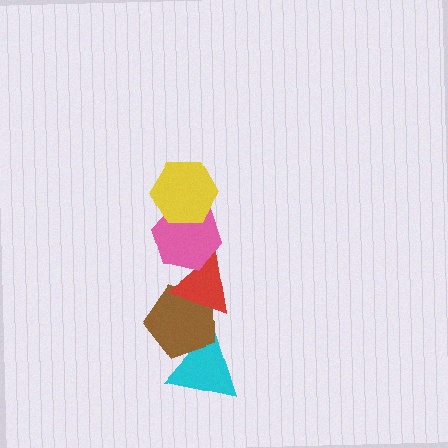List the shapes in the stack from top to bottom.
From top to bottom: the yellow hexagon, the pink hexagon, the red triangle, the brown pentagon, the cyan triangle.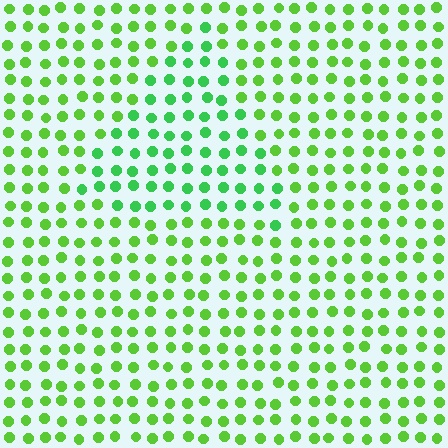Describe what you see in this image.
The image is filled with small lime elements in a uniform arrangement. A triangle-shaped region is visible where the elements are tinted to a slightly different hue, forming a subtle color boundary.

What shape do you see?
I see a triangle.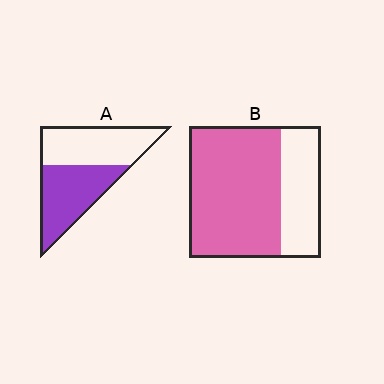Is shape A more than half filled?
Roughly half.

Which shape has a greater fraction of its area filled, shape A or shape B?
Shape B.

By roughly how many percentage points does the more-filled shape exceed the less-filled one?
By roughly 20 percentage points (B over A).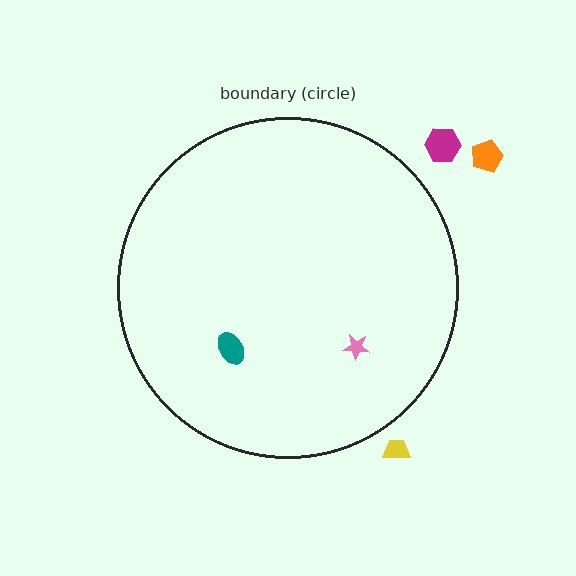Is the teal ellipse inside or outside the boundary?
Inside.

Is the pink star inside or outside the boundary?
Inside.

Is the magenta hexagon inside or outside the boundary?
Outside.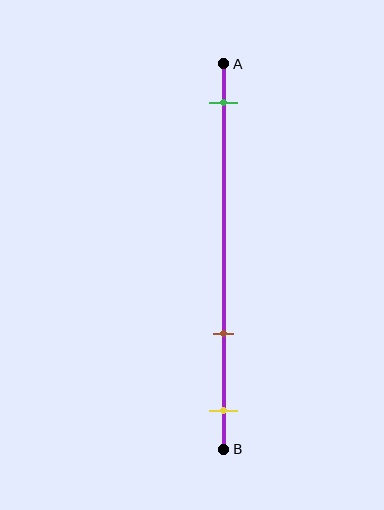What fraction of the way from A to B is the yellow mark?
The yellow mark is approximately 90% (0.9) of the way from A to B.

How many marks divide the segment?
There are 3 marks dividing the segment.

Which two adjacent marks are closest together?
The brown and yellow marks are the closest adjacent pair.